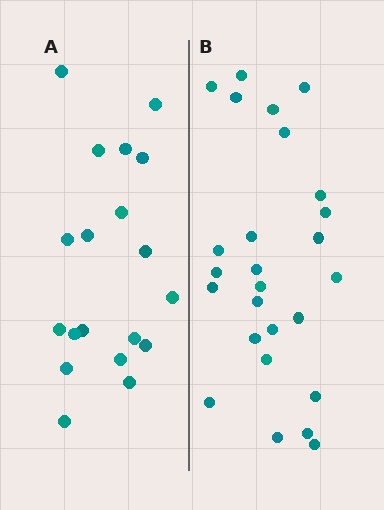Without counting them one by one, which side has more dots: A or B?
Region B (the right region) has more dots.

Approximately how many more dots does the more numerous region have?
Region B has roughly 8 or so more dots than region A.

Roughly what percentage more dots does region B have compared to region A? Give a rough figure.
About 35% more.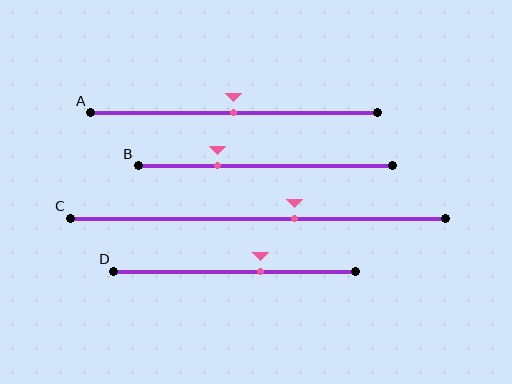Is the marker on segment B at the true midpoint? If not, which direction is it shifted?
No, the marker on segment B is shifted to the left by about 19% of the segment length.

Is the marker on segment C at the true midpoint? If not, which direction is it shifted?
No, the marker on segment C is shifted to the right by about 10% of the segment length.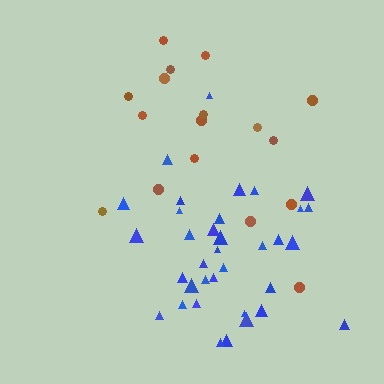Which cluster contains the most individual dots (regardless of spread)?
Blue (35).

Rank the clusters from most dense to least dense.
blue, brown.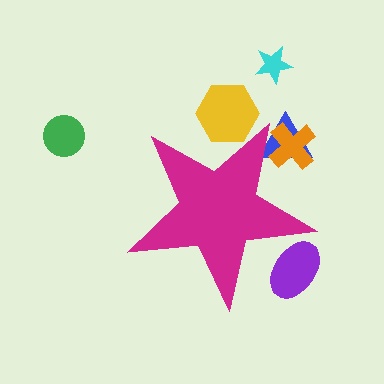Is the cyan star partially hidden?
No, the cyan star is fully visible.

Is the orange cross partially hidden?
Yes, the orange cross is partially hidden behind the magenta star.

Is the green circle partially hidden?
No, the green circle is fully visible.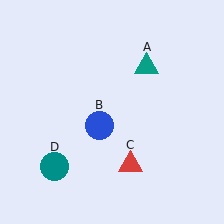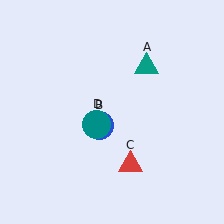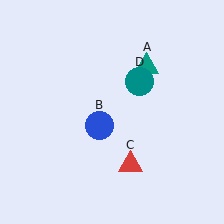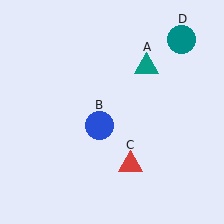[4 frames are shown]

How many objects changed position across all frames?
1 object changed position: teal circle (object D).